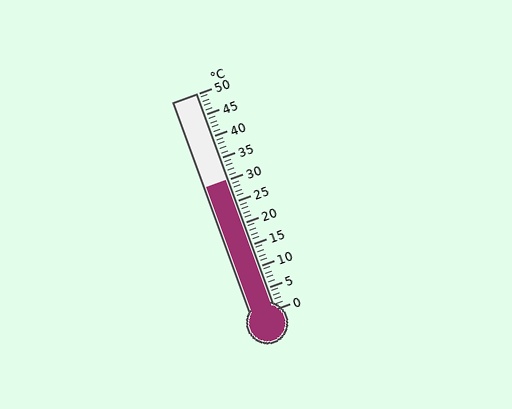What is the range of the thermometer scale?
The thermometer scale ranges from 0°C to 50°C.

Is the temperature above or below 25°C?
The temperature is above 25°C.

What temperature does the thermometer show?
The thermometer shows approximately 30°C.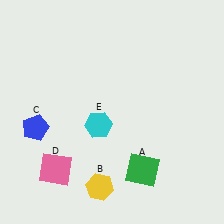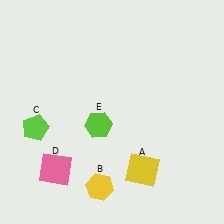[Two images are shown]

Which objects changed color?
A changed from green to yellow. C changed from blue to lime. E changed from cyan to lime.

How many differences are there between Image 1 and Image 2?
There are 3 differences between the two images.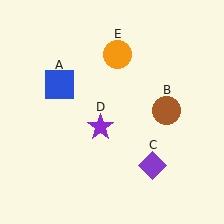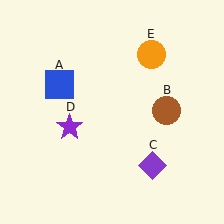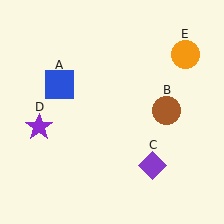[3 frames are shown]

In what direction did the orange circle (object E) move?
The orange circle (object E) moved right.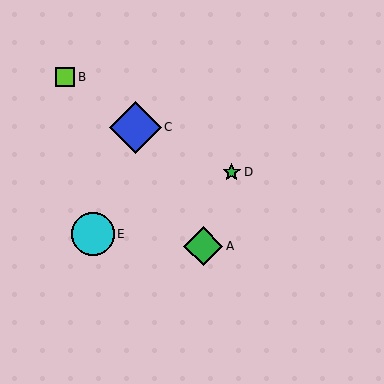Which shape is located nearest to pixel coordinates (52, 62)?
The lime square (labeled B) at (65, 77) is nearest to that location.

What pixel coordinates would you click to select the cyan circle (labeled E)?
Click at (93, 234) to select the cyan circle E.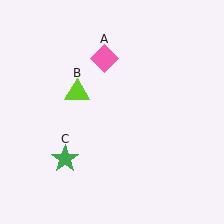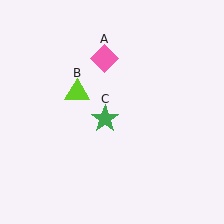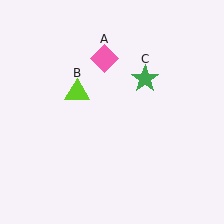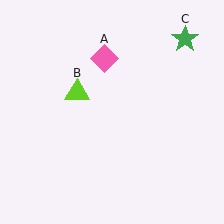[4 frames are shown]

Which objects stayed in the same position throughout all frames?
Pink diamond (object A) and lime triangle (object B) remained stationary.